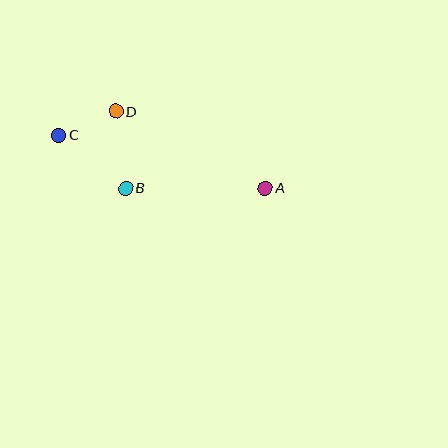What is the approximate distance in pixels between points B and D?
The distance between B and D is approximately 78 pixels.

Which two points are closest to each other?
Points C and D are closest to each other.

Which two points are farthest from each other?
Points A and C are farthest from each other.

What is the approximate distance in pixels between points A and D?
The distance between A and D is approximately 168 pixels.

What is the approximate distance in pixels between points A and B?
The distance between A and B is approximately 139 pixels.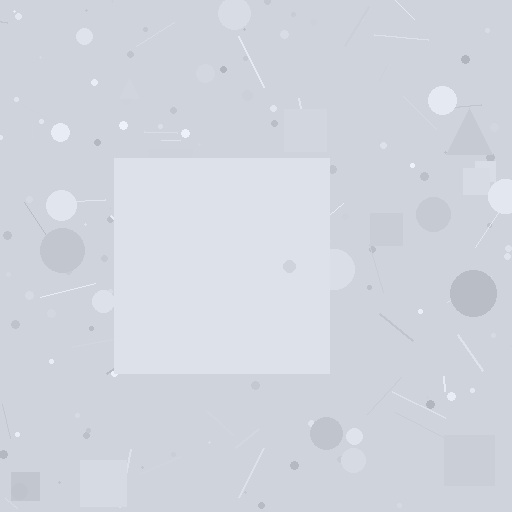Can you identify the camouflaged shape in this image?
The camouflaged shape is a square.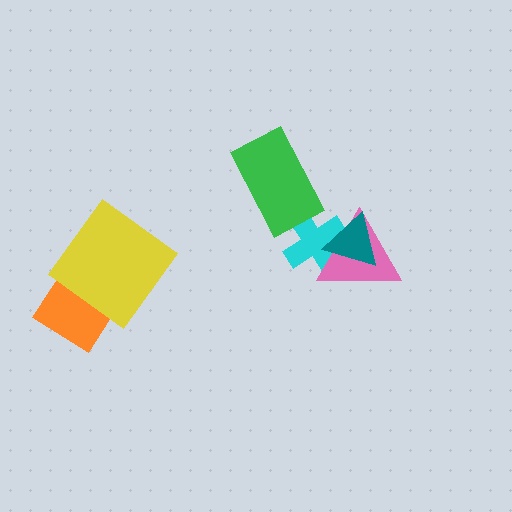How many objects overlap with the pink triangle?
2 objects overlap with the pink triangle.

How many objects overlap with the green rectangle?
1 object overlaps with the green rectangle.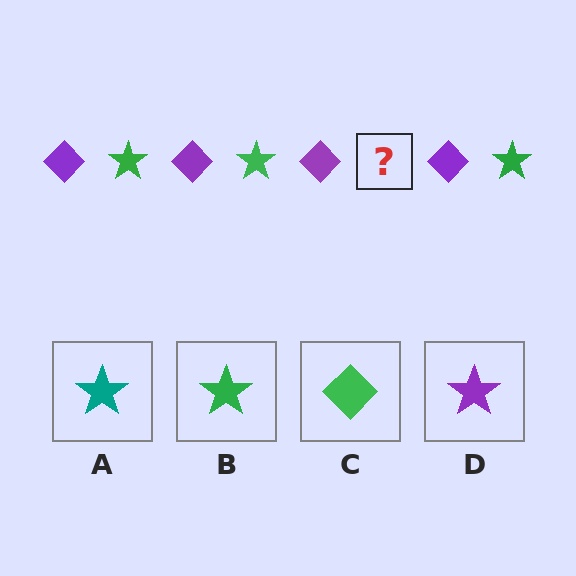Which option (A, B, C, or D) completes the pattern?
B.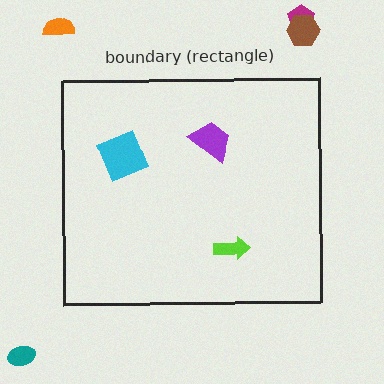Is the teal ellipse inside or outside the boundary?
Outside.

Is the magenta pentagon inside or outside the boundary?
Outside.